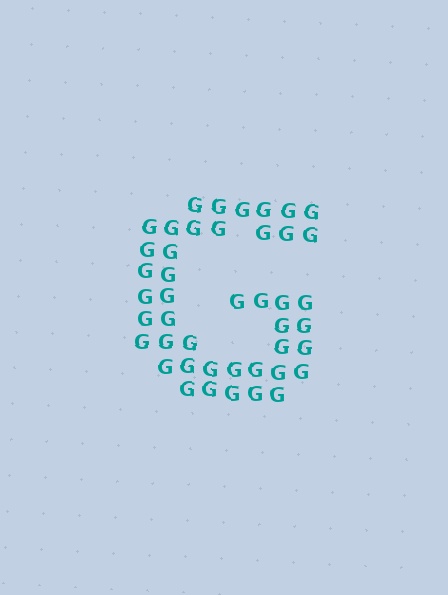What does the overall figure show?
The overall figure shows the letter G.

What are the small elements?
The small elements are letter G's.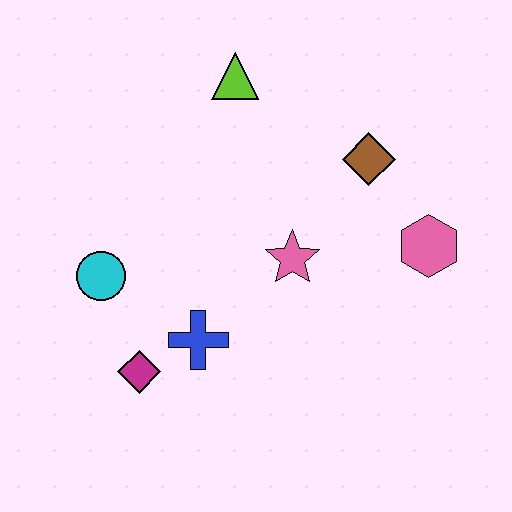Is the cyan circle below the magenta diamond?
No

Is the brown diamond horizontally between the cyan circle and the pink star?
No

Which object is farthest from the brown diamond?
The magenta diamond is farthest from the brown diamond.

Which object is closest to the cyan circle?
The magenta diamond is closest to the cyan circle.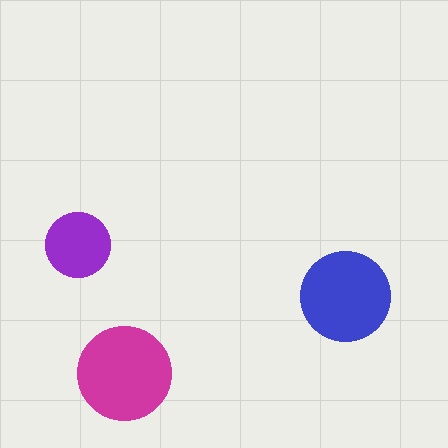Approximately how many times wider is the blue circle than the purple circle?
About 1.5 times wider.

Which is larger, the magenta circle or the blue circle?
The magenta one.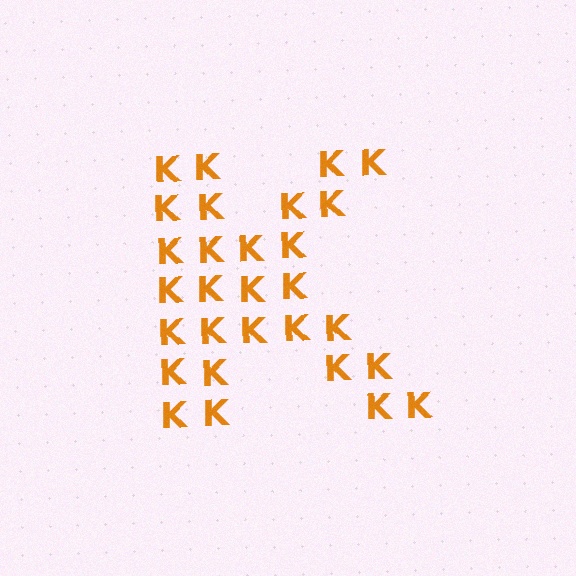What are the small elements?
The small elements are letter K's.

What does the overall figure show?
The overall figure shows the letter K.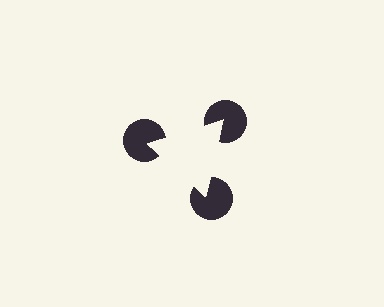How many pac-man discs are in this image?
There are 3 — one at each vertex of the illusory triangle.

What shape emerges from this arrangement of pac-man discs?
An illusory triangle — its edges are inferred from the aligned wedge cuts in the pac-man discs, not physically drawn.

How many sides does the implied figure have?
3 sides.